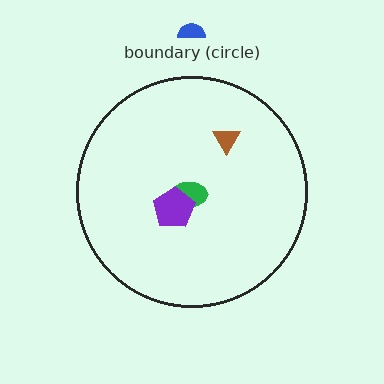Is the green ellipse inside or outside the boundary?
Inside.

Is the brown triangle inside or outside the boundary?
Inside.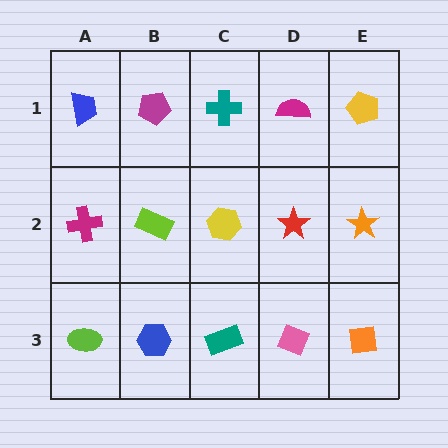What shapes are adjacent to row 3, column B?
A lime rectangle (row 2, column B), a lime ellipse (row 3, column A), a teal rectangle (row 3, column C).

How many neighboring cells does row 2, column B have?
4.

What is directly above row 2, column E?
A yellow pentagon.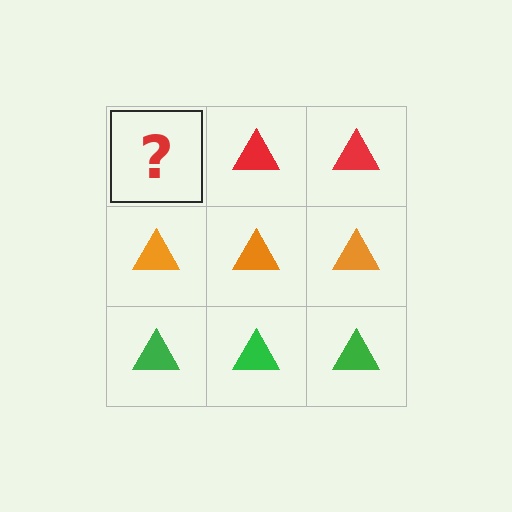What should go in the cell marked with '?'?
The missing cell should contain a red triangle.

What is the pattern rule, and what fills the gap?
The rule is that each row has a consistent color. The gap should be filled with a red triangle.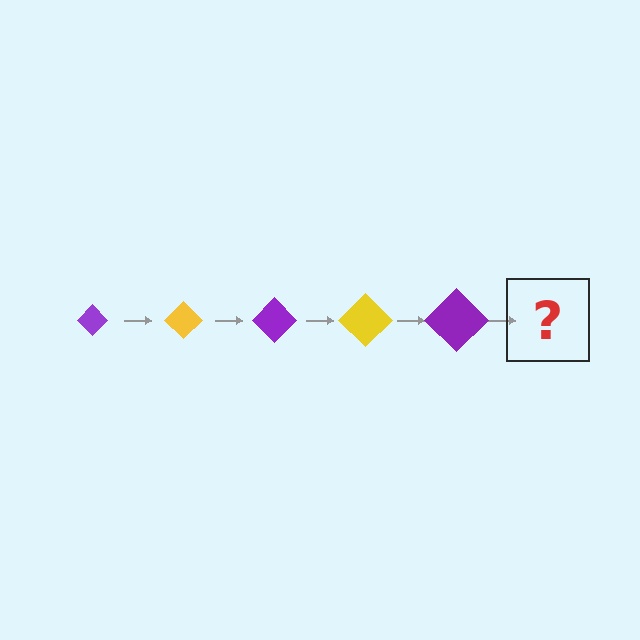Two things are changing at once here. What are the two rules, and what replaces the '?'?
The two rules are that the diamond grows larger each step and the color cycles through purple and yellow. The '?' should be a yellow diamond, larger than the previous one.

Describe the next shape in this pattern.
It should be a yellow diamond, larger than the previous one.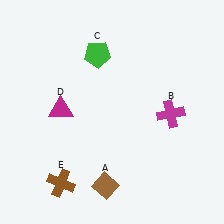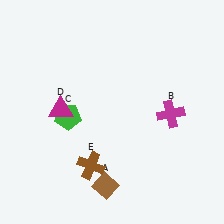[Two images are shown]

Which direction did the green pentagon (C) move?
The green pentagon (C) moved down.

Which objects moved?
The objects that moved are: the green pentagon (C), the brown cross (E).